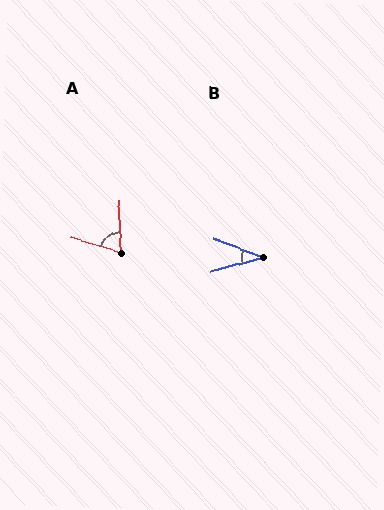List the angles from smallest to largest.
B (37°), A (71°).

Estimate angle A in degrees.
Approximately 71 degrees.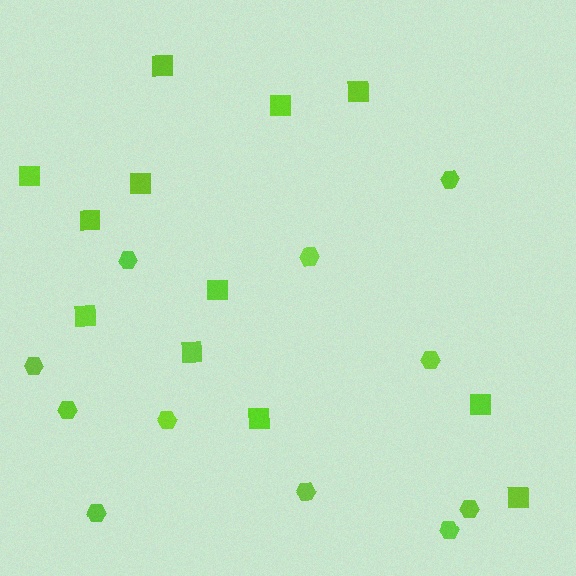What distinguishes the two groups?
There are 2 groups: one group of squares (12) and one group of hexagons (11).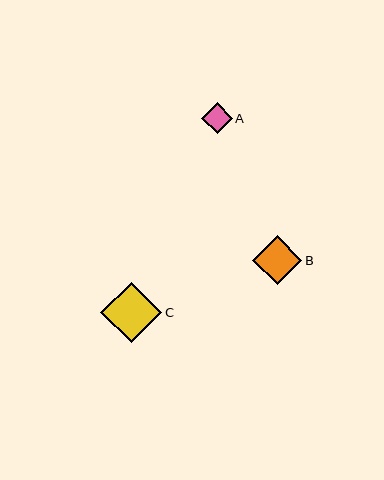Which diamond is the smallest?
Diamond A is the smallest with a size of approximately 31 pixels.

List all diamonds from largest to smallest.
From largest to smallest: C, B, A.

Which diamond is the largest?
Diamond C is the largest with a size of approximately 61 pixels.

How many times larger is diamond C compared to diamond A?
Diamond C is approximately 2.0 times the size of diamond A.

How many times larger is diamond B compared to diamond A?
Diamond B is approximately 1.6 times the size of diamond A.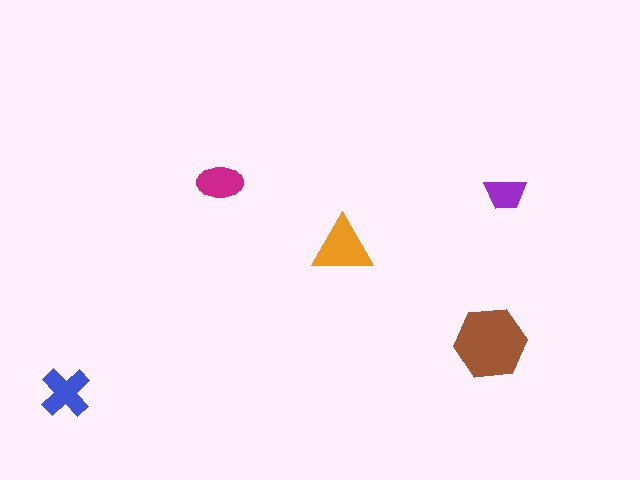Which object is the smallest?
The purple trapezoid.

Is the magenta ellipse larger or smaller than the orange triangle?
Smaller.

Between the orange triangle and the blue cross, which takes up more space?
The orange triangle.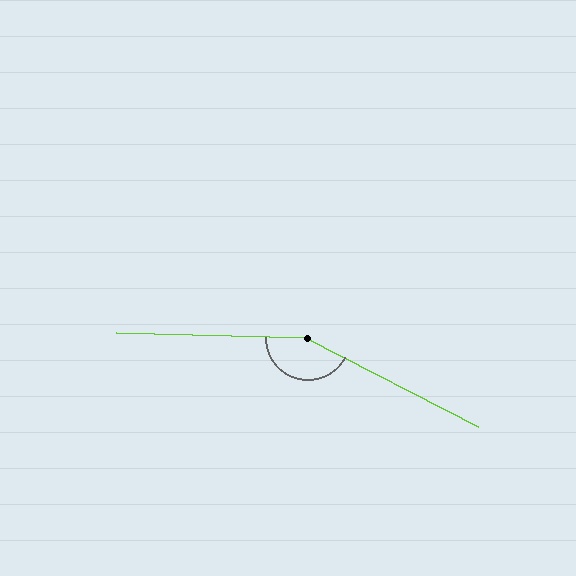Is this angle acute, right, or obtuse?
It is obtuse.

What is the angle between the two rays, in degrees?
Approximately 154 degrees.